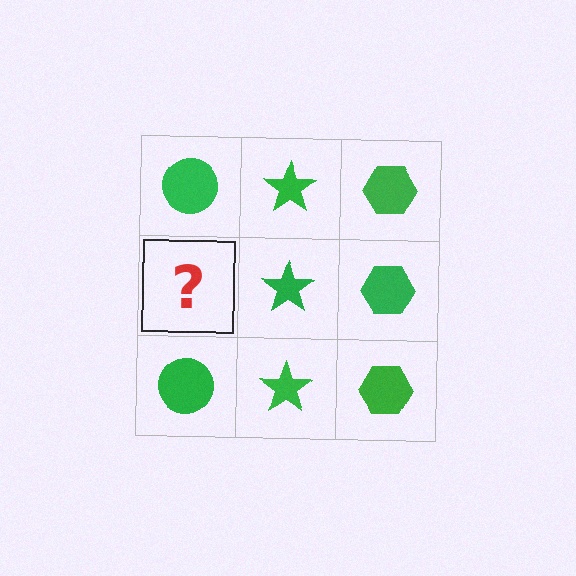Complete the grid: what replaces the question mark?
The question mark should be replaced with a green circle.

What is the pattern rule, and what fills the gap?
The rule is that each column has a consistent shape. The gap should be filled with a green circle.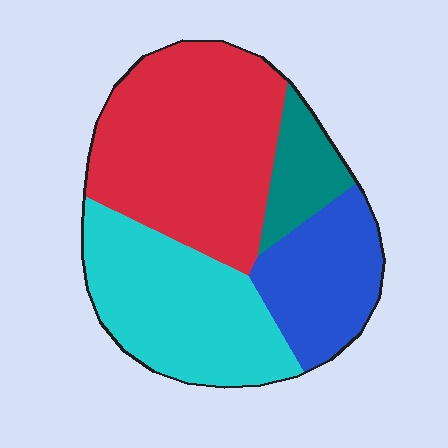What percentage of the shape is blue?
Blue takes up about one fifth (1/5) of the shape.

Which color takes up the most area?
Red, at roughly 40%.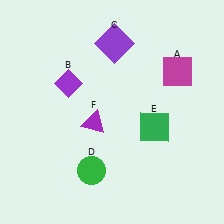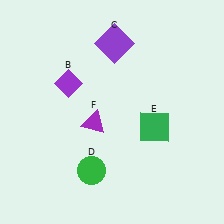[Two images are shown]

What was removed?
The magenta square (A) was removed in Image 2.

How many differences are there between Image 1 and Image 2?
There is 1 difference between the two images.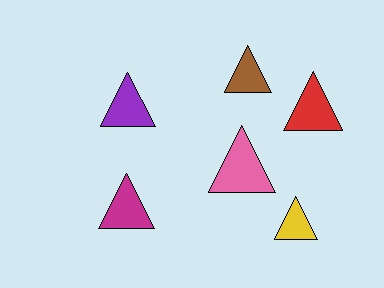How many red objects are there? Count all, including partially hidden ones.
There is 1 red object.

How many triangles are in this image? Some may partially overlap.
There are 6 triangles.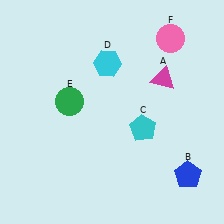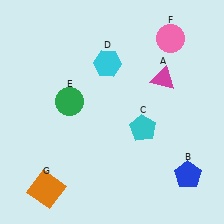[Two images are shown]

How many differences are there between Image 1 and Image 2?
There is 1 difference between the two images.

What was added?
An orange square (G) was added in Image 2.